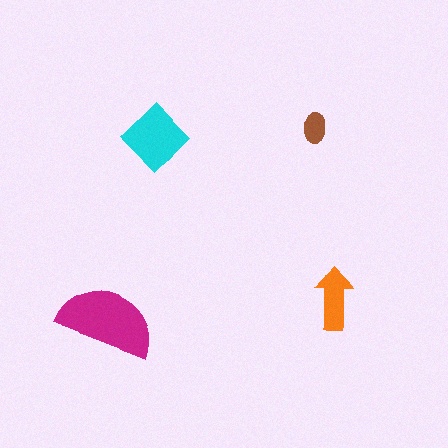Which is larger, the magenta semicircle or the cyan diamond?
The magenta semicircle.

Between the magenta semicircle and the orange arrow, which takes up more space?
The magenta semicircle.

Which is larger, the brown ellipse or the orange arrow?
The orange arrow.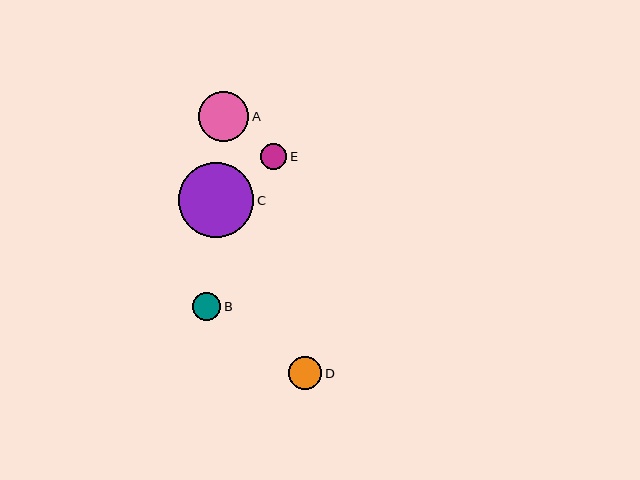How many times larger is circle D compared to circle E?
Circle D is approximately 1.3 times the size of circle E.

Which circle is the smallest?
Circle E is the smallest with a size of approximately 26 pixels.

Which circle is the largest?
Circle C is the largest with a size of approximately 75 pixels.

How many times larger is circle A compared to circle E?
Circle A is approximately 1.9 times the size of circle E.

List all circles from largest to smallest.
From largest to smallest: C, A, D, B, E.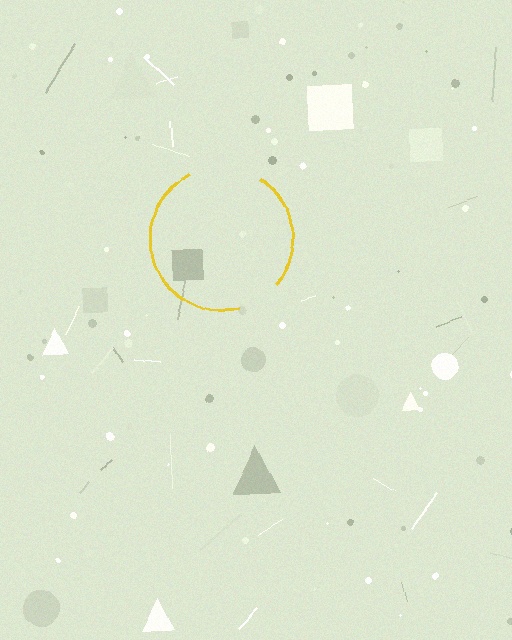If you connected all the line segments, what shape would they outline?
They would outline a circle.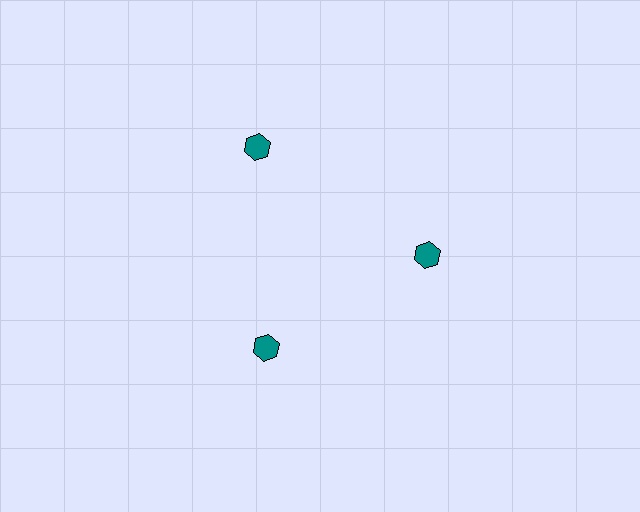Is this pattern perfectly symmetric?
No. The 3 teal hexagons are arranged in a ring, but one element near the 11 o'clock position is pushed outward from the center, breaking the 3-fold rotational symmetry.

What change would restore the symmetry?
The symmetry would be restored by moving it inward, back onto the ring so that all 3 hexagons sit at equal angles and equal distance from the center.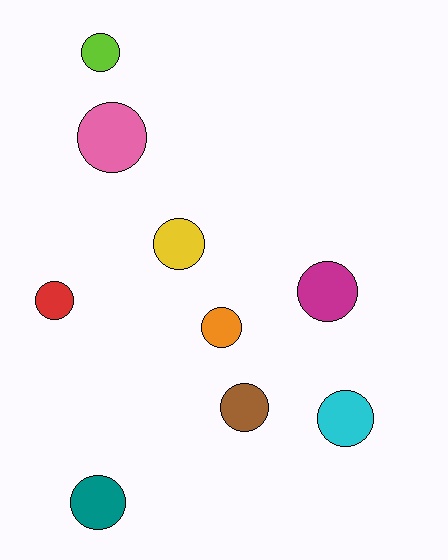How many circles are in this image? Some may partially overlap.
There are 9 circles.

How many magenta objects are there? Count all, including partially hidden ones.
There is 1 magenta object.